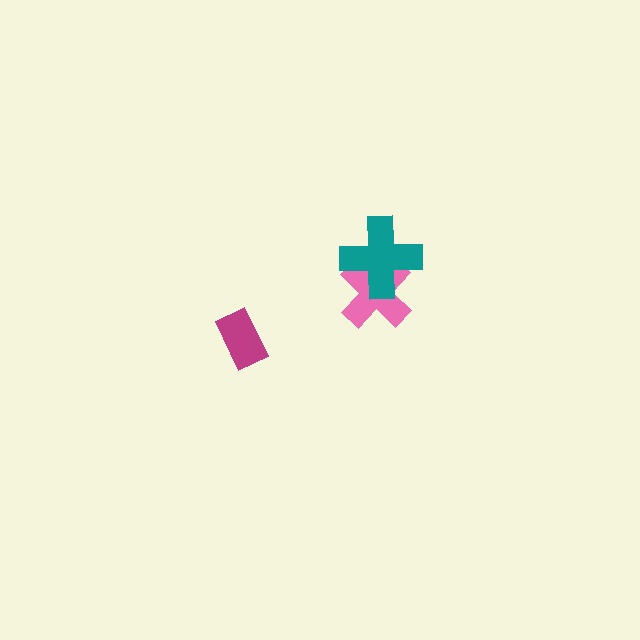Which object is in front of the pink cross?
The teal cross is in front of the pink cross.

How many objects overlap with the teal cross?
1 object overlaps with the teal cross.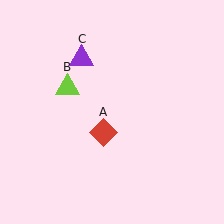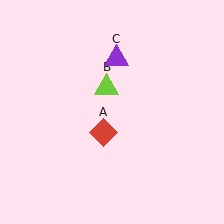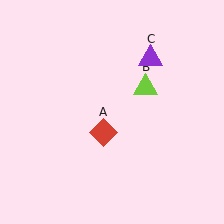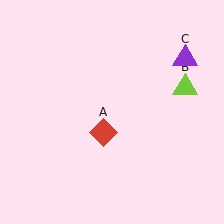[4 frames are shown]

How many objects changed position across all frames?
2 objects changed position: lime triangle (object B), purple triangle (object C).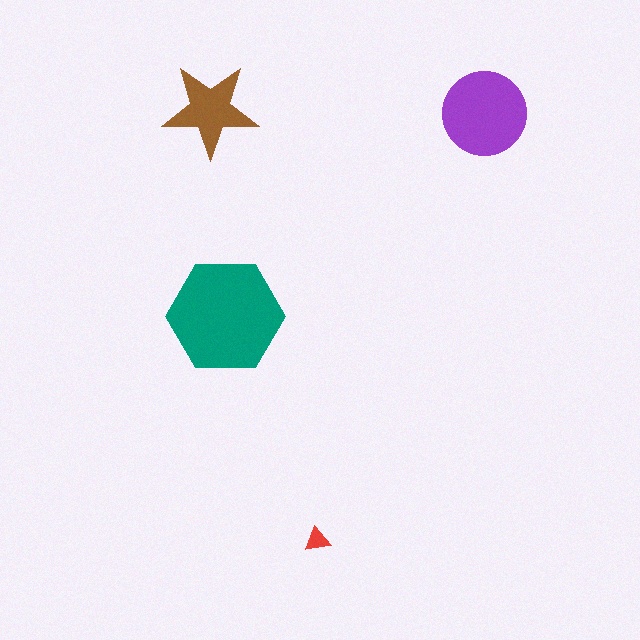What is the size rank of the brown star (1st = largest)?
3rd.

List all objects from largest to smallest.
The teal hexagon, the purple circle, the brown star, the red triangle.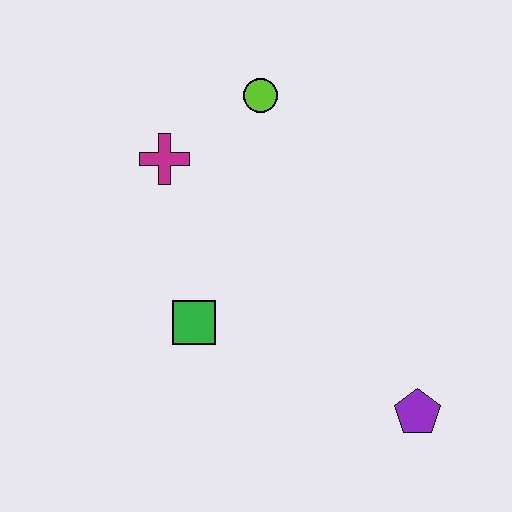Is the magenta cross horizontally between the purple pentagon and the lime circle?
No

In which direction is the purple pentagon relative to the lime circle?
The purple pentagon is below the lime circle.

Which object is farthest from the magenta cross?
The purple pentagon is farthest from the magenta cross.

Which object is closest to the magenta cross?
The lime circle is closest to the magenta cross.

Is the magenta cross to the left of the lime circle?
Yes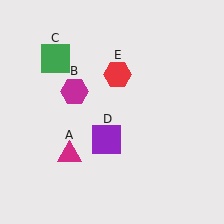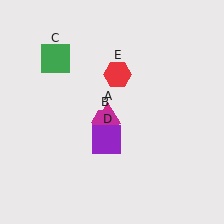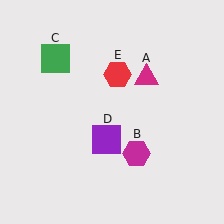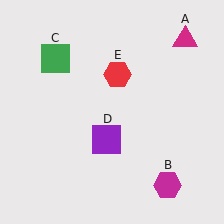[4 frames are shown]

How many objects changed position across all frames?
2 objects changed position: magenta triangle (object A), magenta hexagon (object B).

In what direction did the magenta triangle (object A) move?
The magenta triangle (object A) moved up and to the right.